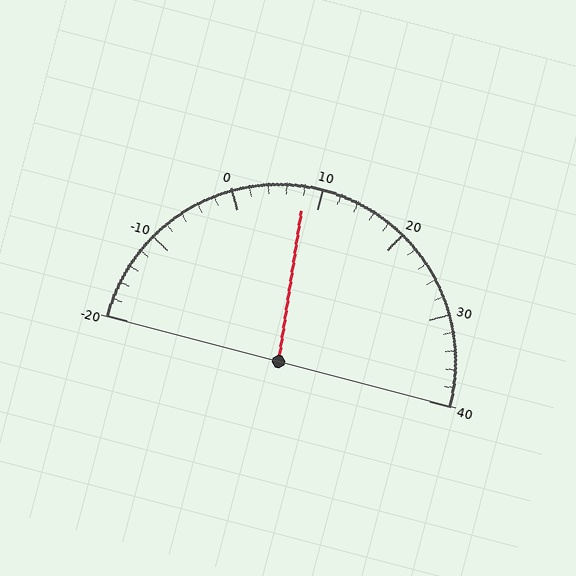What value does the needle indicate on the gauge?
The needle indicates approximately 8.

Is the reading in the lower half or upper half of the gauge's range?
The reading is in the lower half of the range (-20 to 40).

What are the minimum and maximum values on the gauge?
The gauge ranges from -20 to 40.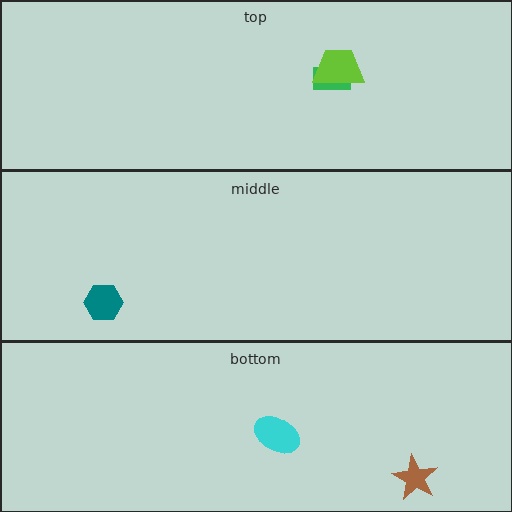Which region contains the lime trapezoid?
The top region.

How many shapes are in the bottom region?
2.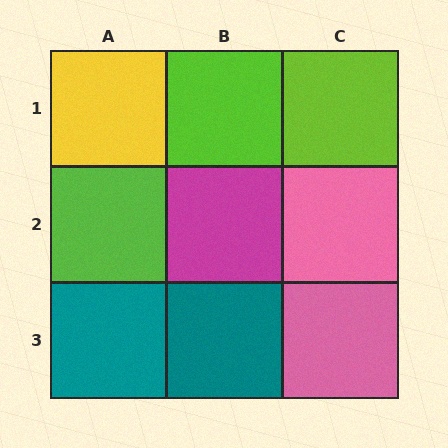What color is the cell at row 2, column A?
Lime.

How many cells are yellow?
1 cell is yellow.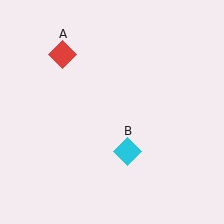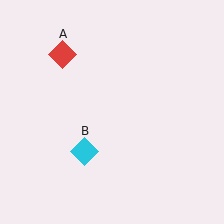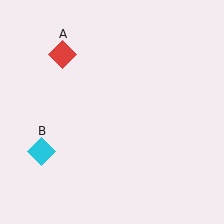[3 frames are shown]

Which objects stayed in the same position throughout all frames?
Red diamond (object A) remained stationary.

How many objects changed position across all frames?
1 object changed position: cyan diamond (object B).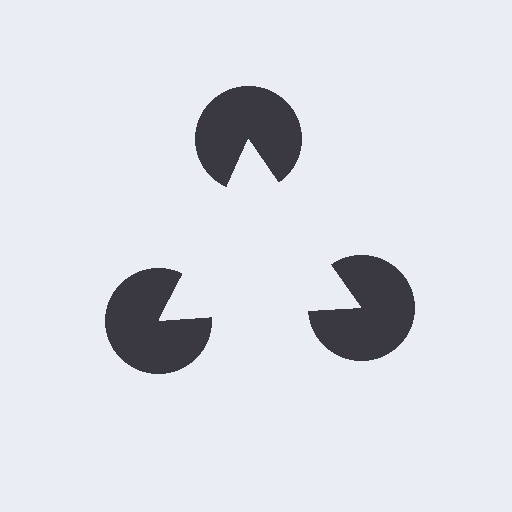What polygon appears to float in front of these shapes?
An illusory triangle — its edges are inferred from the aligned wedge cuts in the pac-man discs, not physically drawn.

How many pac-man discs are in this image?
There are 3 — one at each vertex of the illusory triangle.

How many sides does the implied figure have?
3 sides.